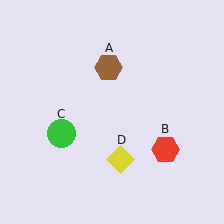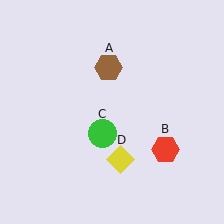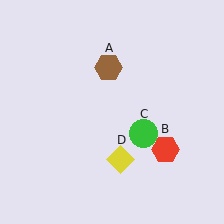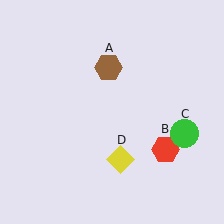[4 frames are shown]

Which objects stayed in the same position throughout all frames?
Brown hexagon (object A) and red hexagon (object B) and yellow diamond (object D) remained stationary.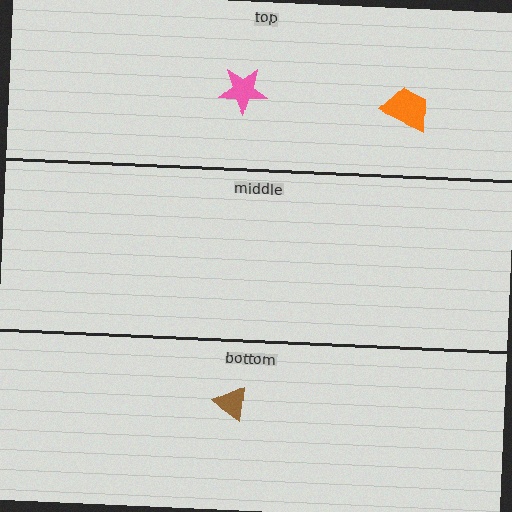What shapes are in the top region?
The pink star, the orange trapezoid.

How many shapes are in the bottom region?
1.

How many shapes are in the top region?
2.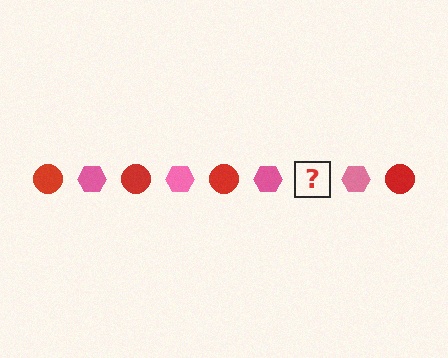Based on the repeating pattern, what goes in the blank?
The blank should be a red circle.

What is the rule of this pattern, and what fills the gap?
The rule is that the pattern alternates between red circle and pink hexagon. The gap should be filled with a red circle.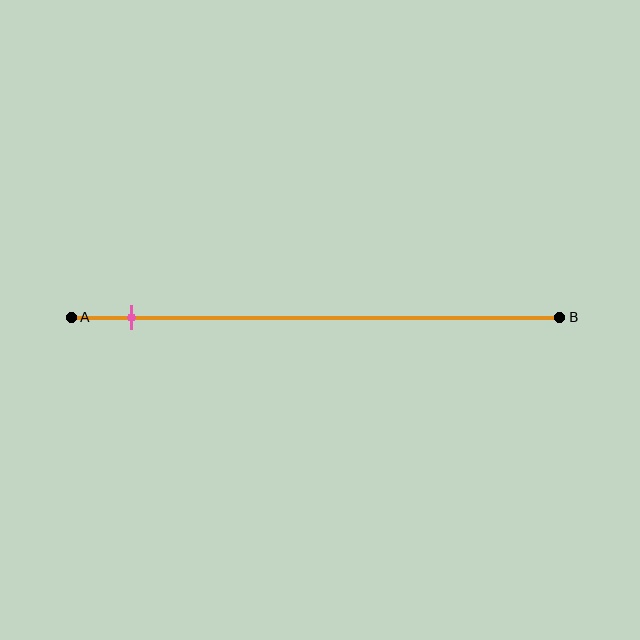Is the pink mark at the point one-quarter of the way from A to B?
No, the mark is at about 10% from A, not at the 25% one-quarter point.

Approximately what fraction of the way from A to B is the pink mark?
The pink mark is approximately 10% of the way from A to B.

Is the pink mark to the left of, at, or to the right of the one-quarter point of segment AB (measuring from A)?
The pink mark is to the left of the one-quarter point of segment AB.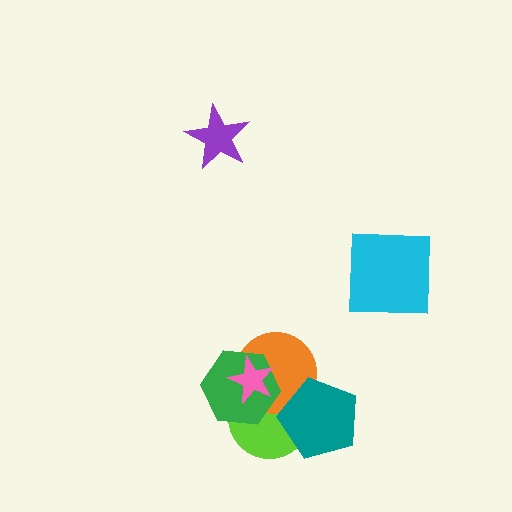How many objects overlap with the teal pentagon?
2 objects overlap with the teal pentagon.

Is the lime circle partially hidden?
Yes, it is partially covered by another shape.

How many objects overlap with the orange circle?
4 objects overlap with the orange circle.